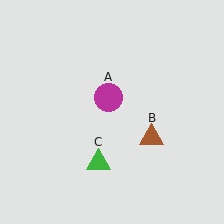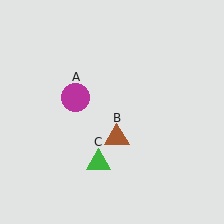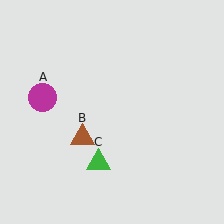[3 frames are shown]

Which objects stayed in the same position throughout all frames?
Green triangle (object C) remained stationary.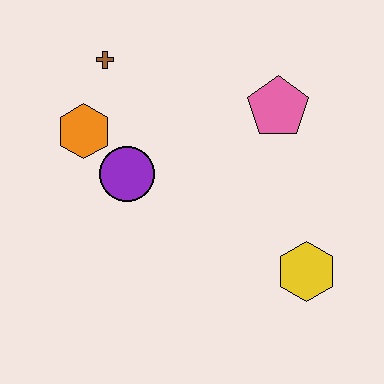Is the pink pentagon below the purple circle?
No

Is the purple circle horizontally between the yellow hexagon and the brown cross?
Yes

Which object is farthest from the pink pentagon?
The orange hexagon is farthest from the pink pentagon.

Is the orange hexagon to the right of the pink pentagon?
No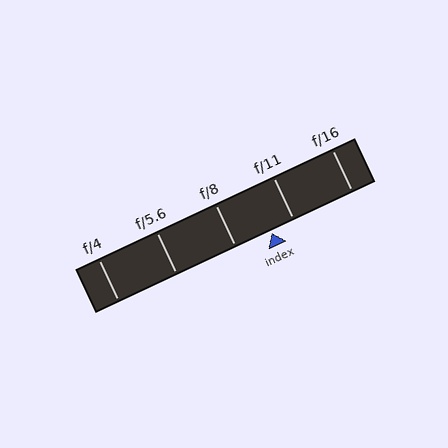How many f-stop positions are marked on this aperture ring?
There are 5 f-stop positions marked.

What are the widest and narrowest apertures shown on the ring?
The widest aperture shown is f/4 and the narrowest is f/16.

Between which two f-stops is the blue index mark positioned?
The index mark is between f/8 and f/11.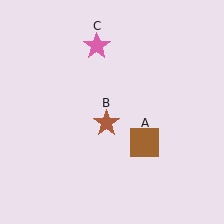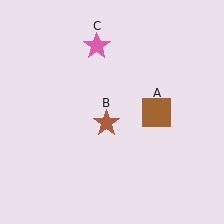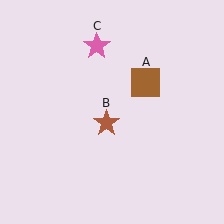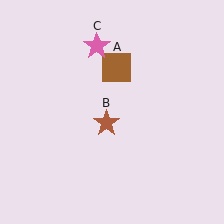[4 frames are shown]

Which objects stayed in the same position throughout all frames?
Brown star (object B) and pink star (object C) remained stationary.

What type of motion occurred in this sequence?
The brown square (object A) rotated counterclockwise around the center of the scene.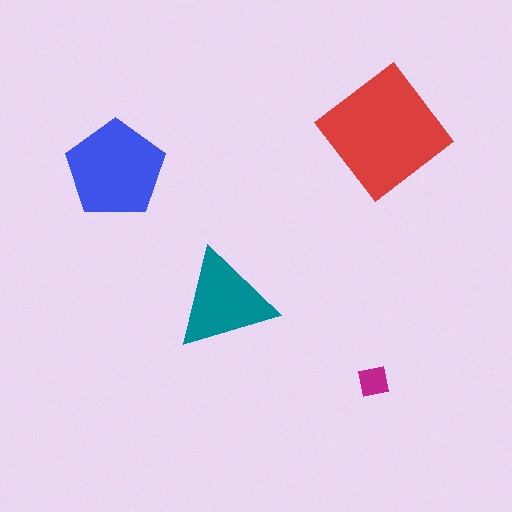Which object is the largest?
The red diamond.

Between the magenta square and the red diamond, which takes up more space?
The red diamond.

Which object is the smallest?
The magenta square.